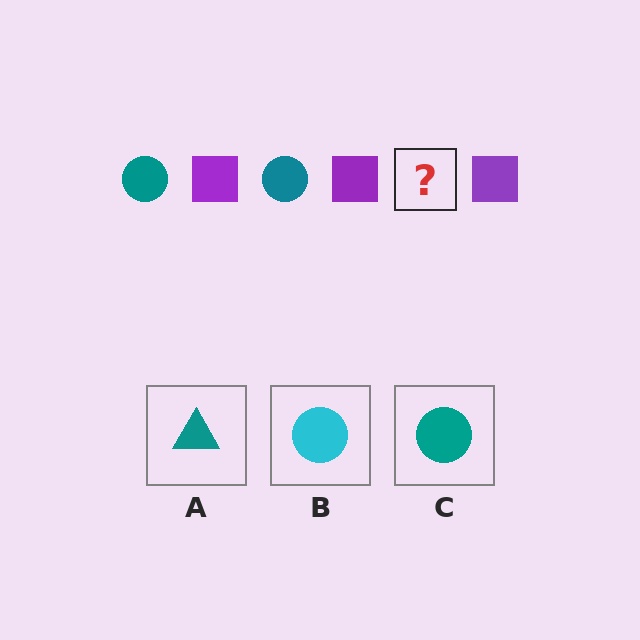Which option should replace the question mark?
Option C.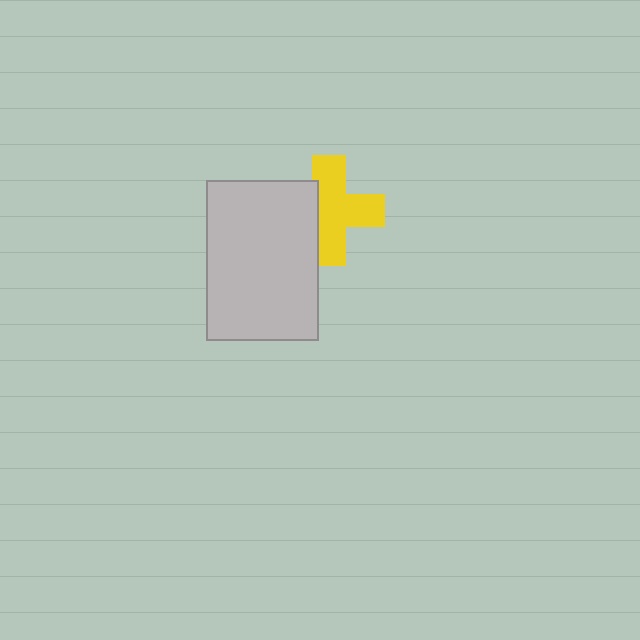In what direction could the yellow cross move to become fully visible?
The yellow cross could move right. That would shift it out from behind the light gray rectangle entirely.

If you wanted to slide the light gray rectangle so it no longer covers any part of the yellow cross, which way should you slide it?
Slide it left — that is the most direct way to separate the two shapes.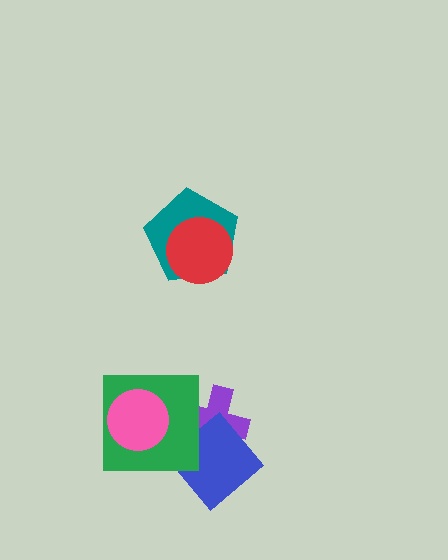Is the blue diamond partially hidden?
Yes, it is partially covered by another shape.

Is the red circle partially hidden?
No, no other shape covers it.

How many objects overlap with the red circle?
1 object overlaps with the red circle.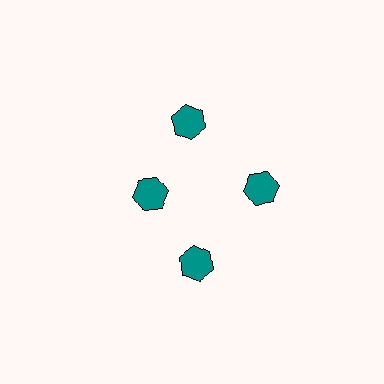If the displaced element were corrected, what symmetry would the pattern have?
It would have 4-fold rotational symmetry — the pattern would map onto itself every 90 degrees.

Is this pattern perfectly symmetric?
No. The 4 teal hexagons are arranged in a ring, but one element near the 9 o'clock position is pulled inward toward the center, breaking the 4-fold rotational symmetry.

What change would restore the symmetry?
The symmetry would be restored by moving it outward, back onto the ring so that all 4 hexagons sit at equal angles and equal distance from the center.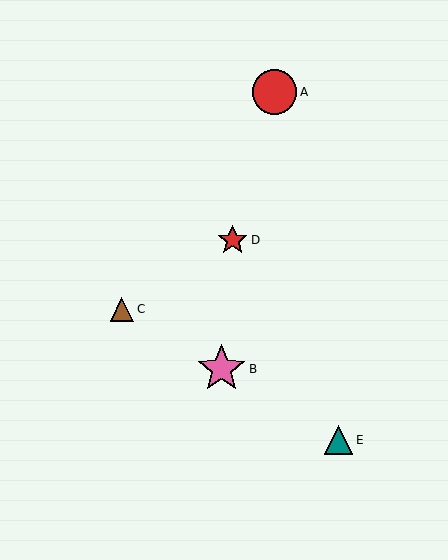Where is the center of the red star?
The center of the red star is at (233, 240).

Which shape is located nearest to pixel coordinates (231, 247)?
The red star (labeled D) at (233, 240) is nearest to that location.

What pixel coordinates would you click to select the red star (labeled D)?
Click at (233, 240) to select the red star D.